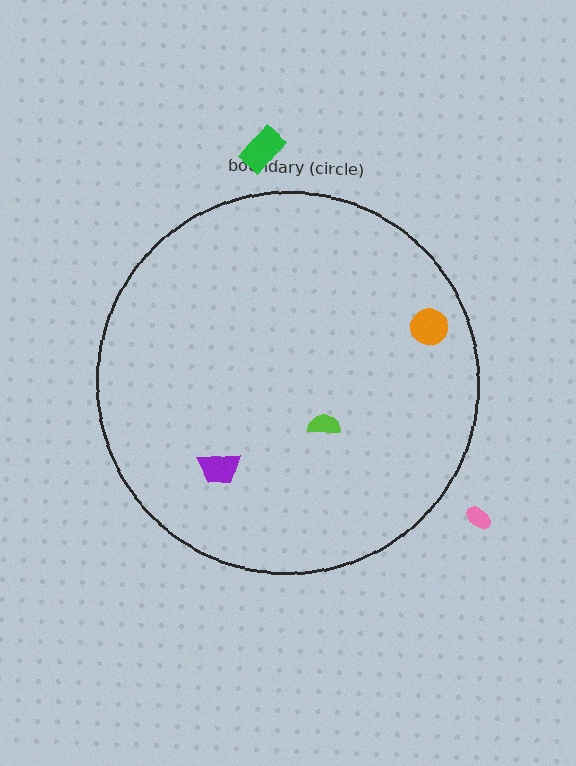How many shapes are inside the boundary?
3 inside, 2 outside.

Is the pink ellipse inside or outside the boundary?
Outside.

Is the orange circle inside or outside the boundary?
Inside.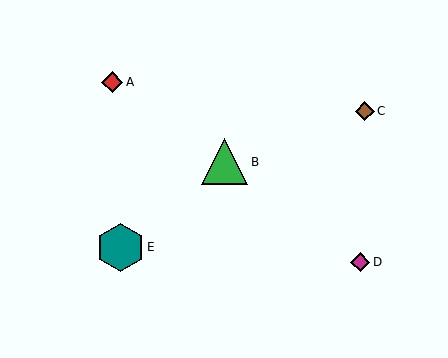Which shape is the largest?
The teal hexagon (labeled E) is the largest.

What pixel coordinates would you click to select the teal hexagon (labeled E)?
Click at (120, 247) to select the teal hexagon E.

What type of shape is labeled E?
Shape E is a teal hexagon.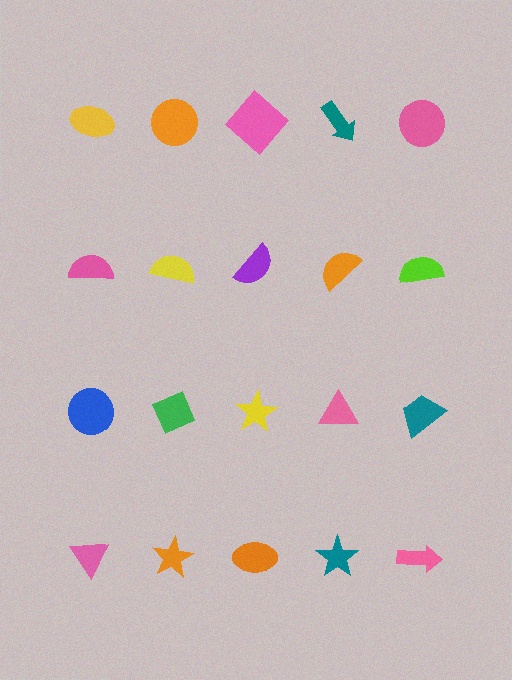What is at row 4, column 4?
A teal star.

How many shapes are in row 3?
5 shapes.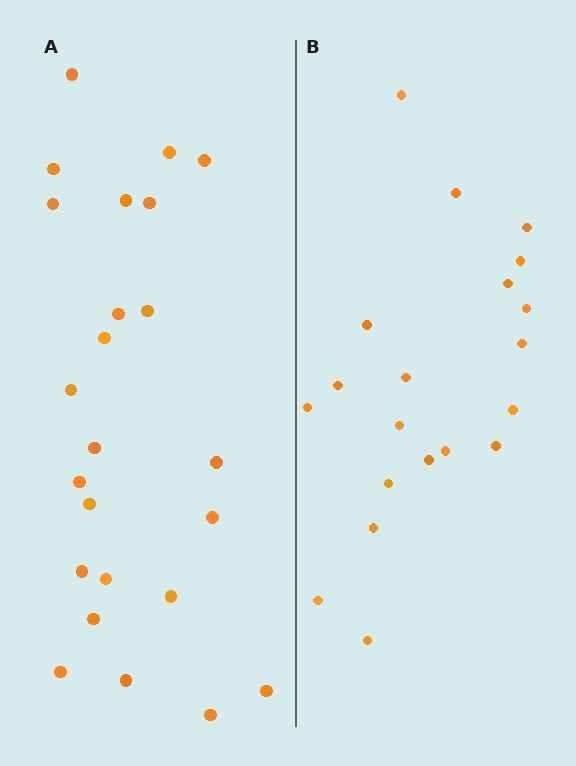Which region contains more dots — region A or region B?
Region A (the left region) has more dots.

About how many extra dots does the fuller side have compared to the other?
Region A has about 4 more dots than region B.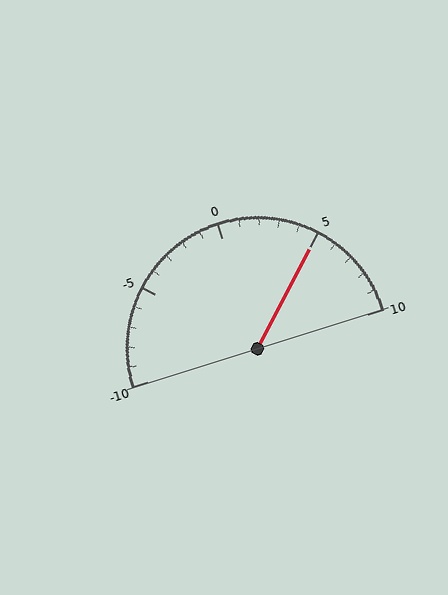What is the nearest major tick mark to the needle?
The nearest major tick mark is 5.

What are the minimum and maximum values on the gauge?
The gauge ranges from -10 to 10.